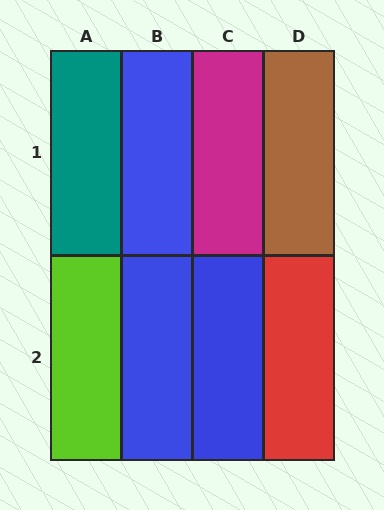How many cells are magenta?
1 cell is magenta.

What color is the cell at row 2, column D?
Red.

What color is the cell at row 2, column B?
Blue.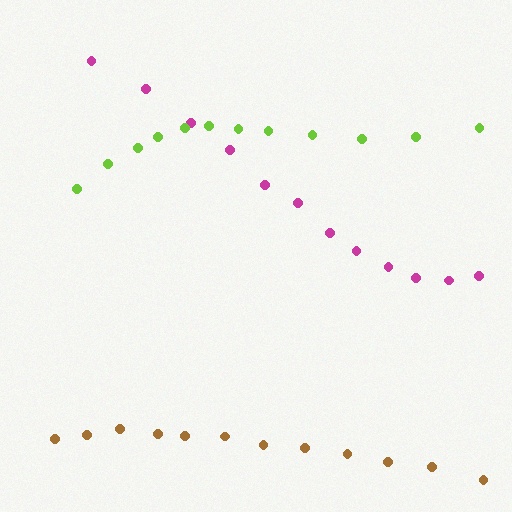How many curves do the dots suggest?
There are 3 distinct paths.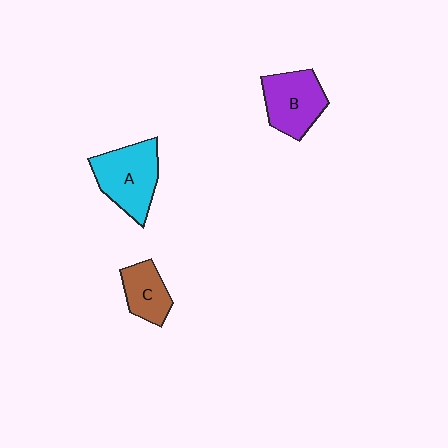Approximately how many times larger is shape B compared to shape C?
Approximately 1.5 times.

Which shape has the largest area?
Shape A (cyan).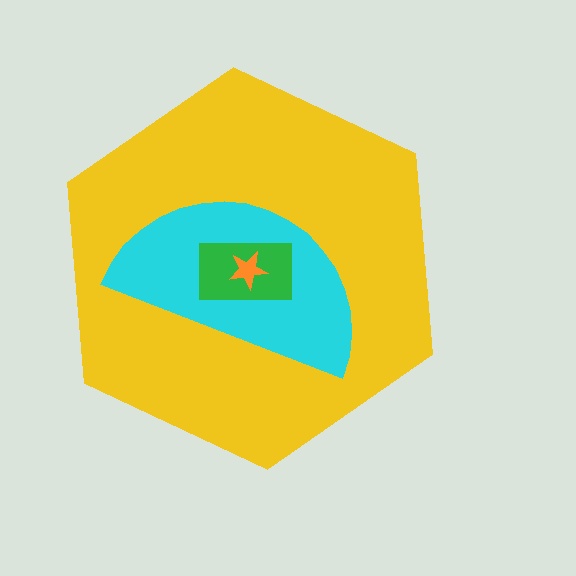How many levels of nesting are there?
4.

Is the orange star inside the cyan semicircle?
Yes.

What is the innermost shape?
The orange star.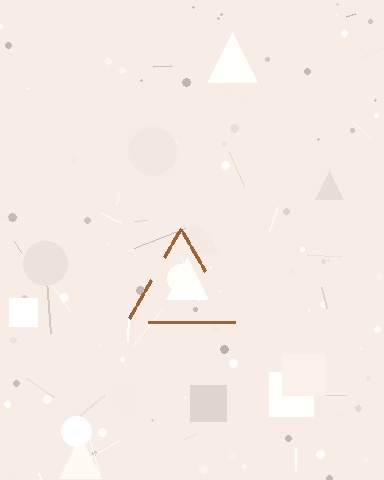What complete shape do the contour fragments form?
The contour fragments form a triangle.